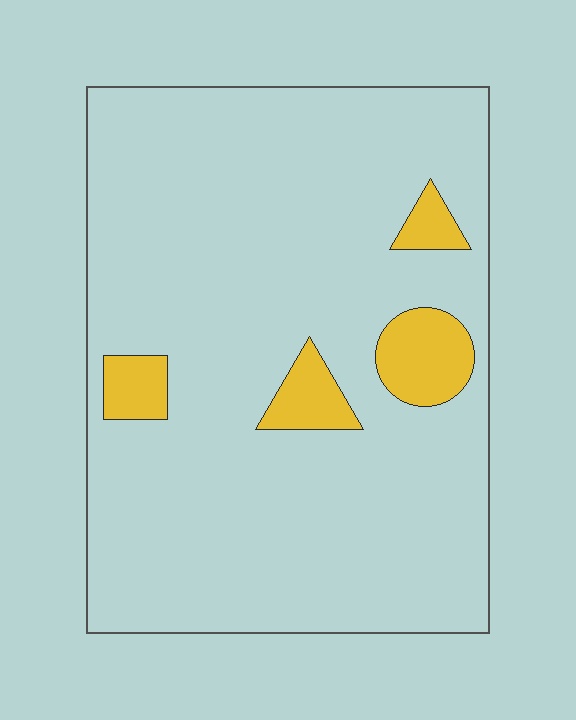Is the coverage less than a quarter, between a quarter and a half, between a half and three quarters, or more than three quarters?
Less than a quarter.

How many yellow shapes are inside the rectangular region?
4.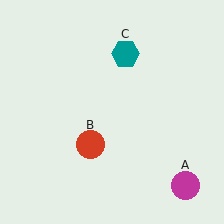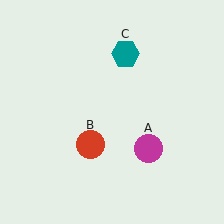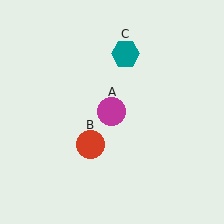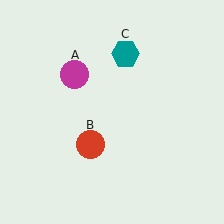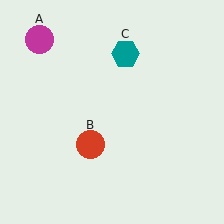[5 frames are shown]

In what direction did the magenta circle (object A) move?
The magenta circle (object A) moved up and to the left.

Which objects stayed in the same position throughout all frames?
Red circle (object B) and teal hexagon (object C) remained stationary.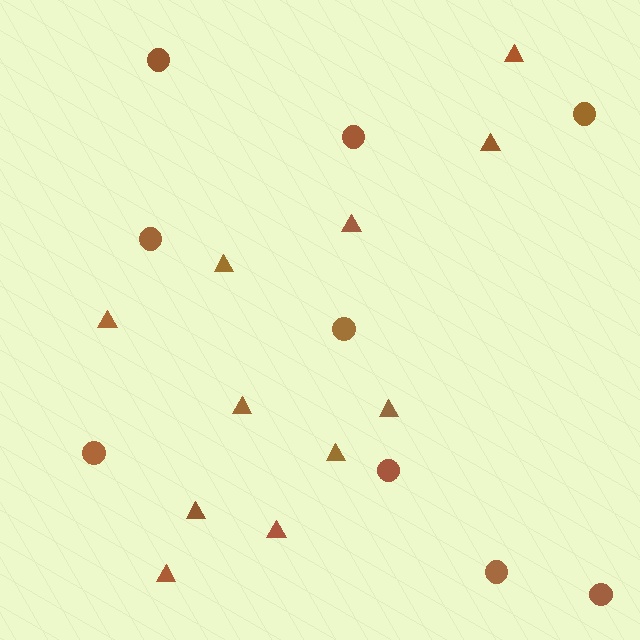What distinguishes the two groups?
There are 2 groups: one group of triangles (11) and one group of circles (9).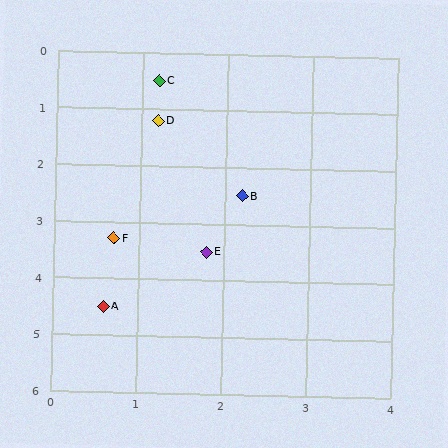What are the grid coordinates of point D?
Point D is at approximately (1.2, 1.2).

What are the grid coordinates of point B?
Point B is at approximately (2.2, 2.5).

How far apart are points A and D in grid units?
Points A and D are about 3.4 grid units apart.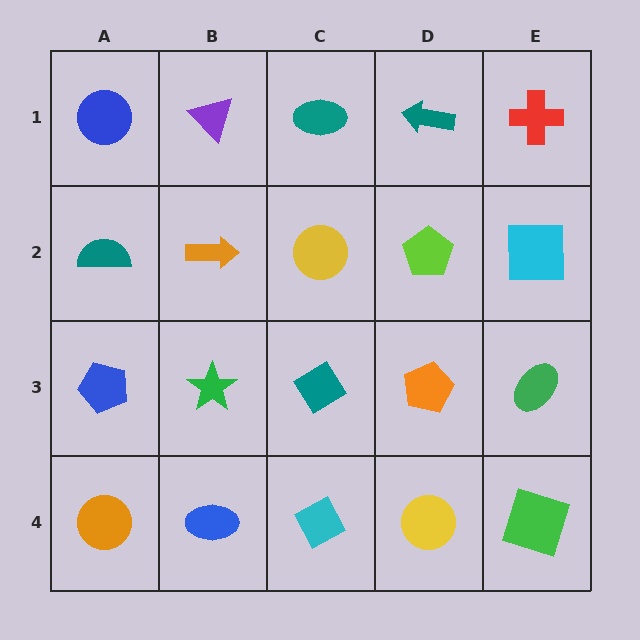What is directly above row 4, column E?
A green ellipse.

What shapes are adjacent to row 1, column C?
A yellow circle (row 2, column C), a purple triangle (row 1, column B), a teal arrow (row 1, column D).